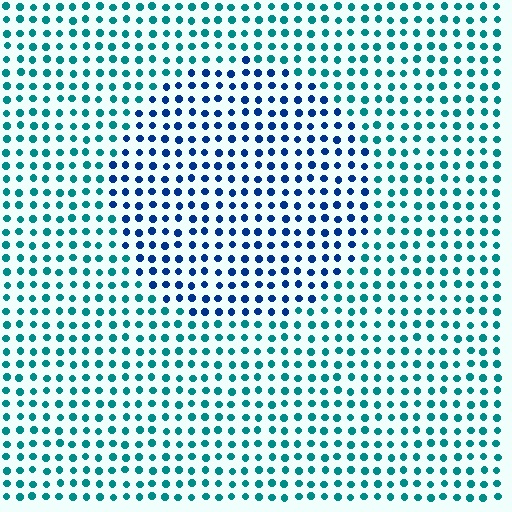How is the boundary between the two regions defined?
The boundary is defined purely by a slight shift in hue (about 41 degrees). Spacing, size, and orientation are identical on both sides.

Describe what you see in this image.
The image is filled with small teal elements in a uniform arrangement. A circle-shaped region is visible where the elements are tinted to a slightly different hue, forming a subtle color boundary.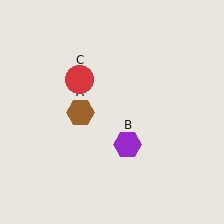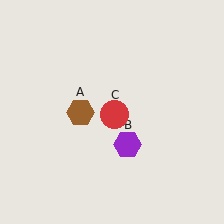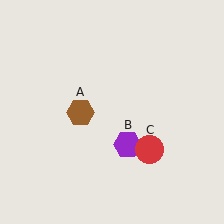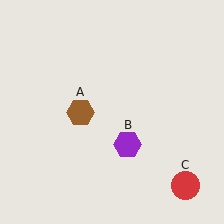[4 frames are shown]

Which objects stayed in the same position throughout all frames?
Brown hexagon (object A) and purple hexagon (object B) remained stationary.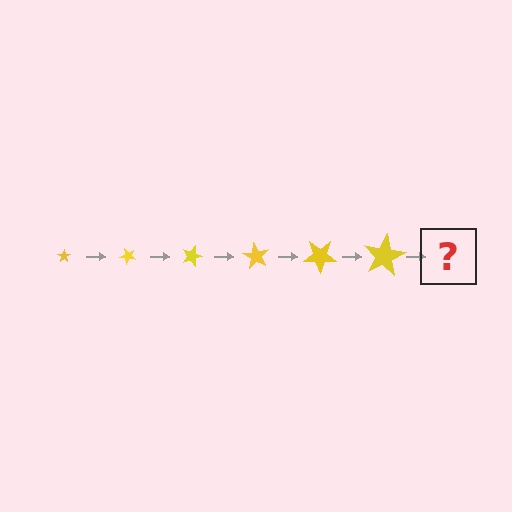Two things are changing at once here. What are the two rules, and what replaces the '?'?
The two rules are that the star grows larger each step and it rotates 45 degrees each step. The '?' should be a star, larger than the previous one and rotated 270 degrees from the start.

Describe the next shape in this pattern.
It should be a star, larger than the previous one and rotated 270 degrees from the start.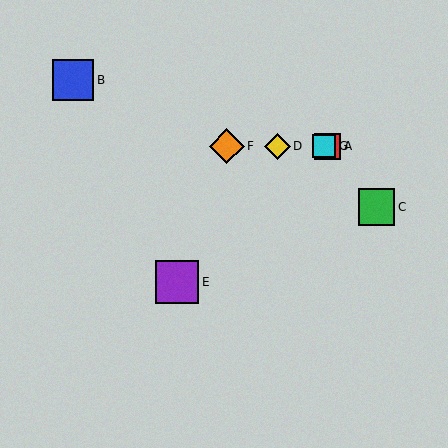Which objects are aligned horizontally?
Objects A, D, F, G are aligned horizontally.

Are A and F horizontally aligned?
Yes, both are at y≈146.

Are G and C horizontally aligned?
No, G is at y≈146 and C is at y≈207.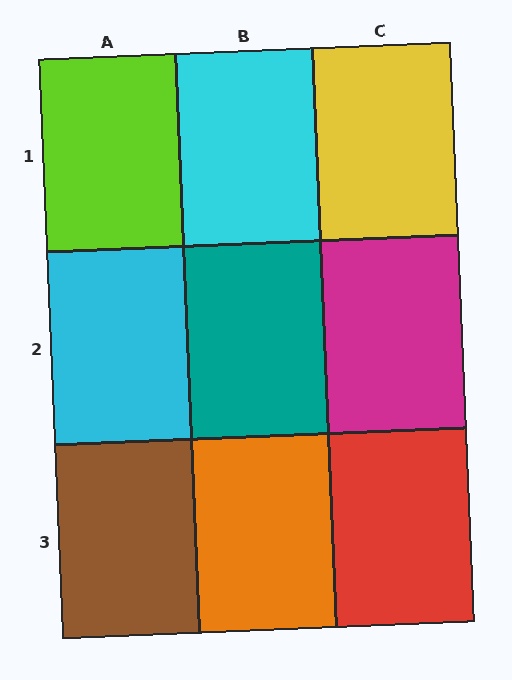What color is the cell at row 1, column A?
Lime.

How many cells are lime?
1 cell is lime.